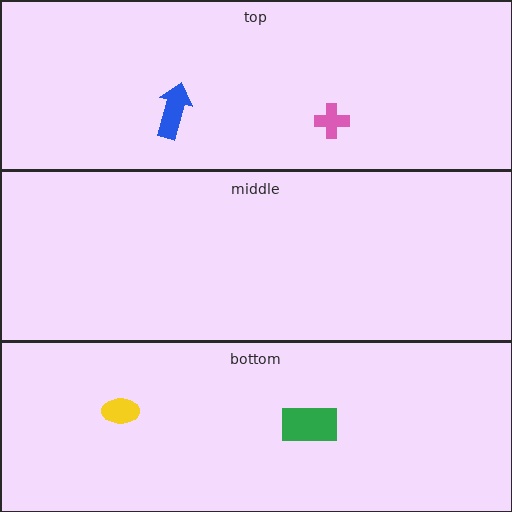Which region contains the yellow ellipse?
The bottom region.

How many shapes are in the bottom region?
2.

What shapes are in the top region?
The pink cross, the blue arrow.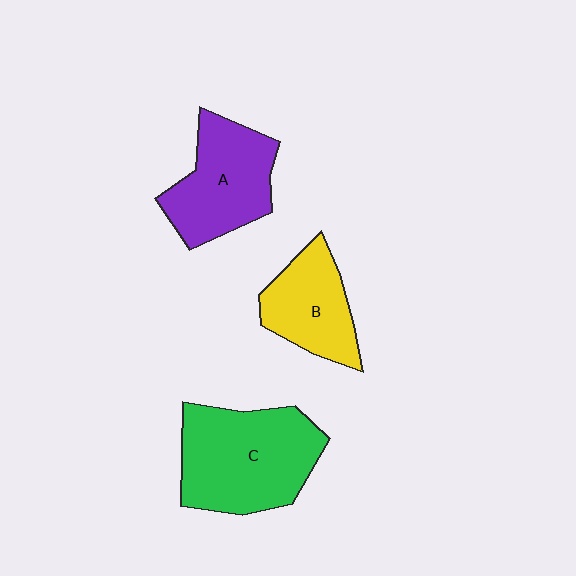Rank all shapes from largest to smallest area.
From largest to smallest: C (green), A (purple), B (yellow).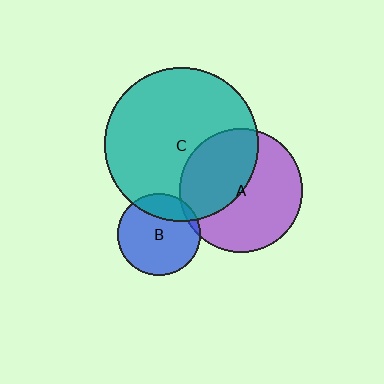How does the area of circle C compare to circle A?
Approximately 1.5 times.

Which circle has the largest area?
Circle C (teal).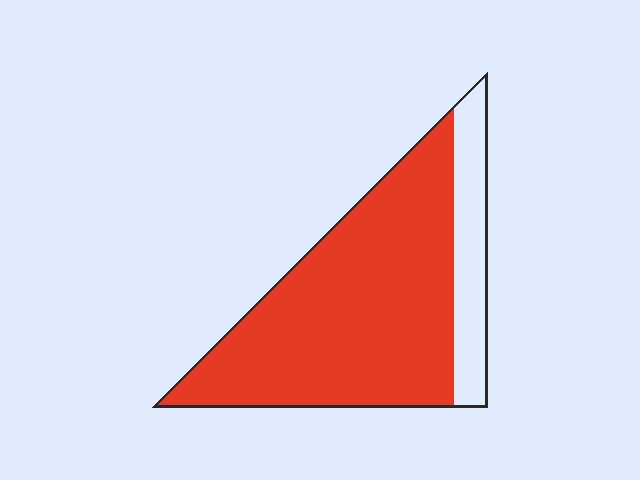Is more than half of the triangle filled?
Yes.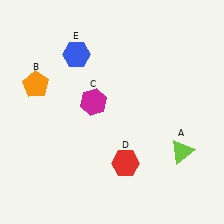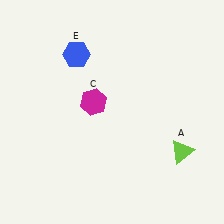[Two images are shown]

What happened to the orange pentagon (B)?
The orange pentagon (B) was removed in Image 2. It was in the top-left area of Image 1.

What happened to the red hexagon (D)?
The red hexagon (D) was removed in Image 2. It was in the bottom-right area of Image 1.